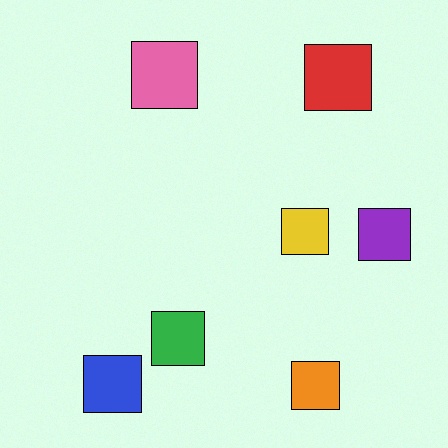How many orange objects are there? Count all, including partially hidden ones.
There is 1 orange object.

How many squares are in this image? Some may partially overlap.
There are 7 squares.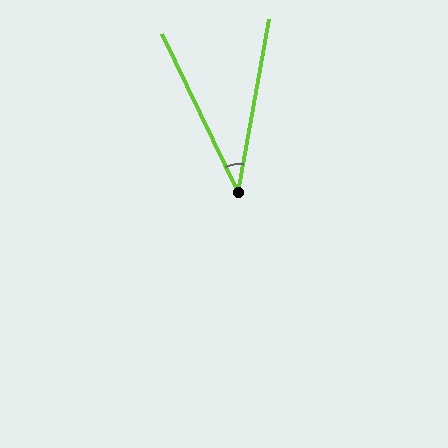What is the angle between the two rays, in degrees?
Approximately 36 degrees.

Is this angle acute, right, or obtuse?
It is acute.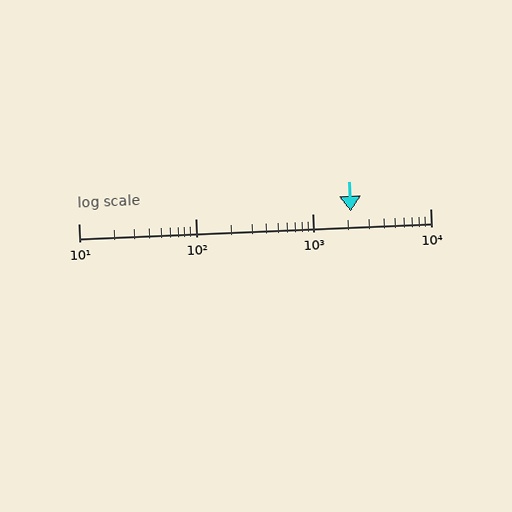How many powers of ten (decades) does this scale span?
The scale spans 3 decades, from 10 to 10000.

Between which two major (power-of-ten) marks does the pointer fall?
The pointer is between 1000 and 10000.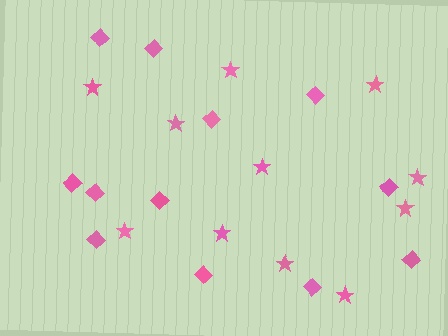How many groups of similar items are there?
There are 2 groups: one group of diamonds (12) and one group of stars (11).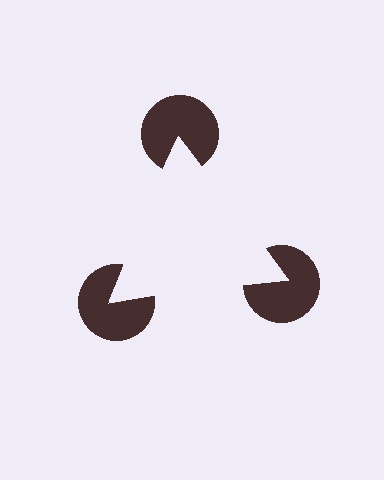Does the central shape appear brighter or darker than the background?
It typically appears slightly brighter than the background, even though no actual brightness change is drawn.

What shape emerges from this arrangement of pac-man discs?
An illusory triangle — its edges are inferred from the aligned wedge cuts in the pac-man discs, not physically drawn.